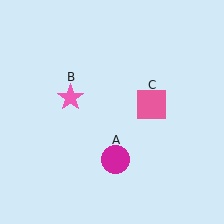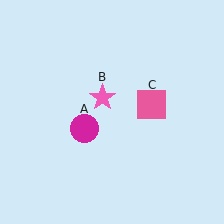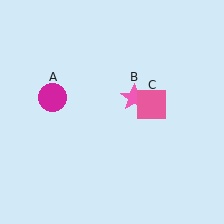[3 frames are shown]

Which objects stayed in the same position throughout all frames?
Pink square (object C) remained stationary.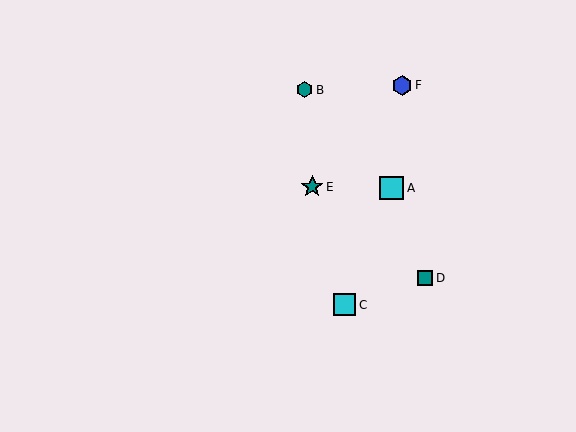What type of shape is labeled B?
Shape B is a teal hexagon.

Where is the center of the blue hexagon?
The center of the blue hexagon is at (402, 85).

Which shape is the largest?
The cyan square (labeled A) is the largest.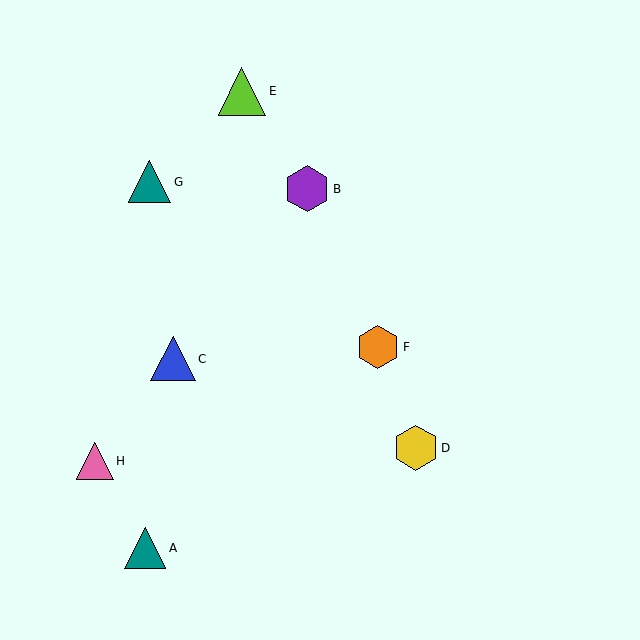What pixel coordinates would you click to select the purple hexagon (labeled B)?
Click at (307, 189) to select the purple hexagon B.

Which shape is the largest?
The lime triangle (labeled E) is the largest.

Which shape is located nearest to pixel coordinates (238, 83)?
The lime triangle (labeled E) at (242, 91) is nearest to that location.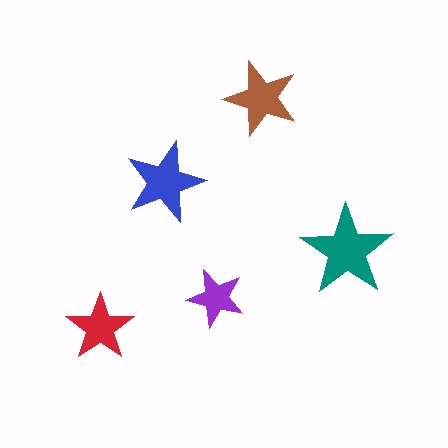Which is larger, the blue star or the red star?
The blue one.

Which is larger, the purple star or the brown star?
The brown one.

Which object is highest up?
The brown star is topmost.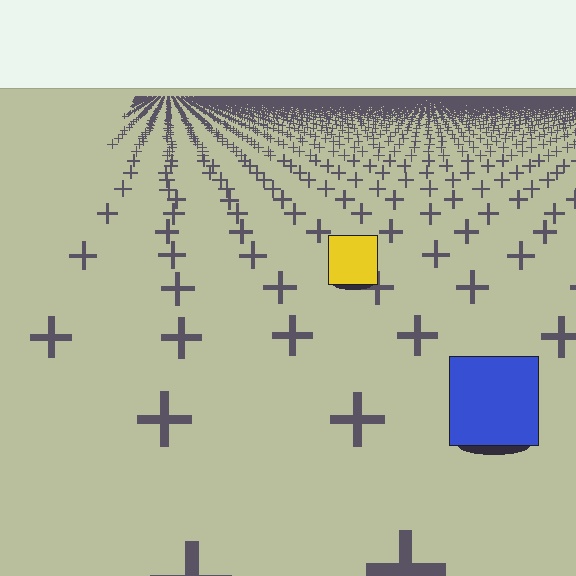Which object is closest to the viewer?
The blue square is closest. The texture marks near it are larger and more spread out.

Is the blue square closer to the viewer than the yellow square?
Yes. The blue square is closer — you can tell from the texture gradient: the ground texture is coarser near it.